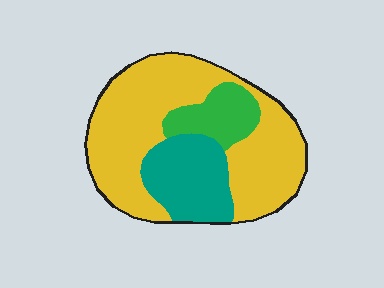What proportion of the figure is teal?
Teal covers roughly 20% of the figure.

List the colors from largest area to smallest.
From largest to smallest: yellow, teal, green.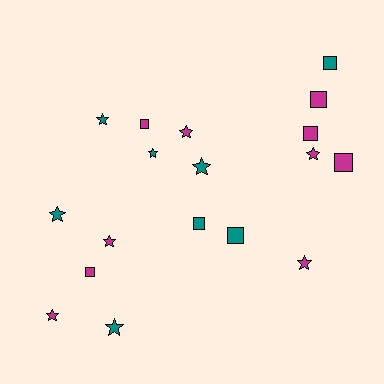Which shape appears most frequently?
Star, with 10 objects.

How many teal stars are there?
There are 5 teal stars.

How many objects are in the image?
There are 18 objects.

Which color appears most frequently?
Magenta, with 10 objects.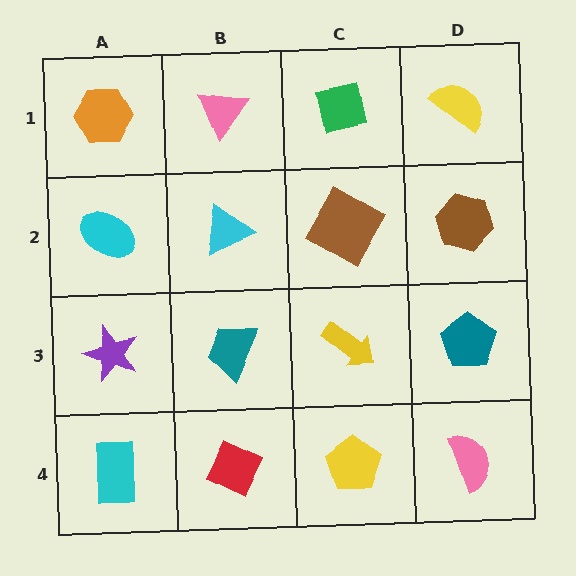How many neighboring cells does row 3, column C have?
4.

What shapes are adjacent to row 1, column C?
A brown square (row 2, column C), a pink triangle (row 1, column B), a yellow semicircle (row 1, column D).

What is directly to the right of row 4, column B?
A yellow pentagon.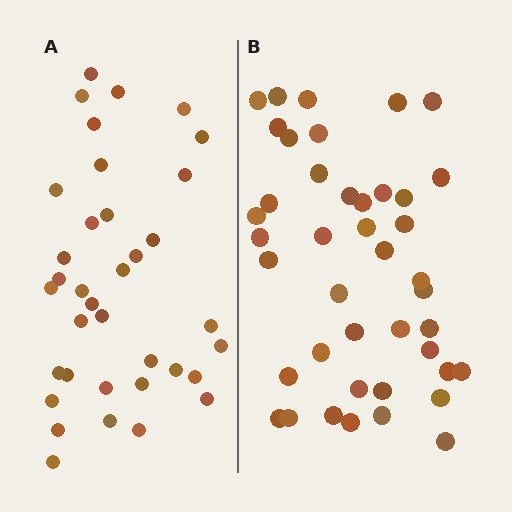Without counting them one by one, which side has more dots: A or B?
Region B (the right region) has more dots.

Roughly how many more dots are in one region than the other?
Region B has about 6 more dots than region A.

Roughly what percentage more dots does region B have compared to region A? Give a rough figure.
About 15% more.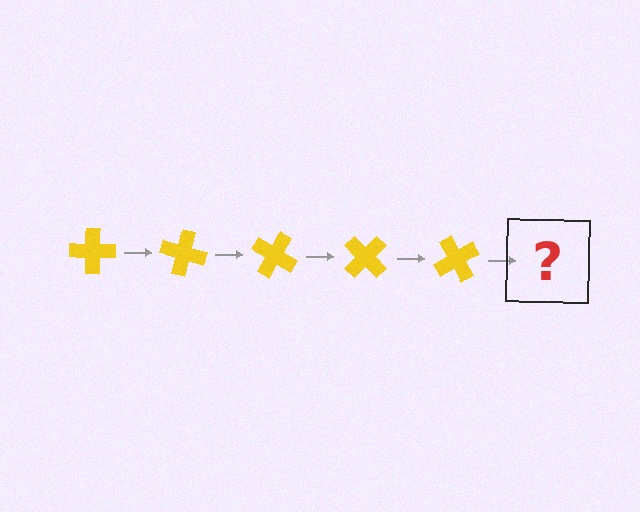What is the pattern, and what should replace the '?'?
The pattern is that the cross rotates 15 degrees each step. The '?' should be a yellow cross rotated 75 degrees.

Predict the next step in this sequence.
The next step is a yellow cross rotated 75 degrees.